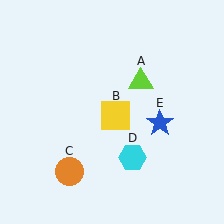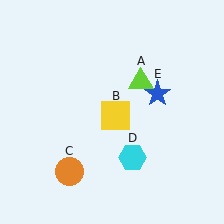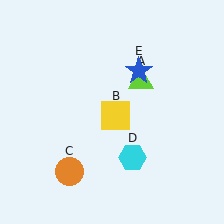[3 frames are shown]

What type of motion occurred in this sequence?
The blue star (object E) rotated counterclockwise around the center of the scene.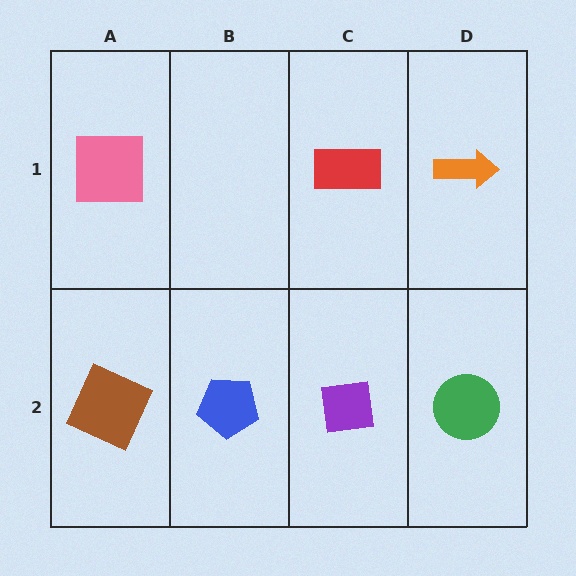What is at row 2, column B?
A blue pentagon.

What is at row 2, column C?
A purple square.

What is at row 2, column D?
A green circle.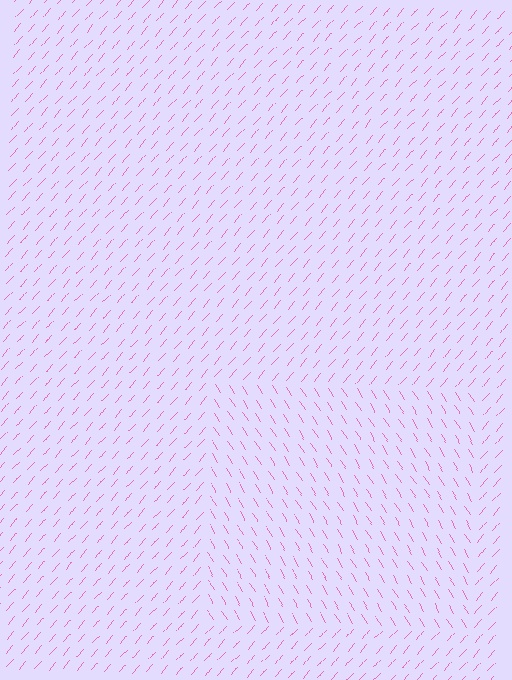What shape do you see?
I see a rectangle.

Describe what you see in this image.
The image is filled with small pink line segments. A rectangle region in the image has lines oriented differently from the surrounding lines, creating a visible texture boundary.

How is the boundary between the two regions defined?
The boundary is defined purely by a change in line orientation (approximately 73 degrees difference). All lines are the same color and thickness.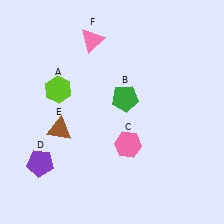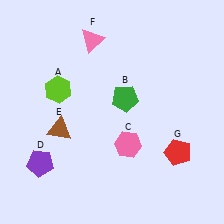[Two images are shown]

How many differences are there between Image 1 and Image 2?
There is 1 difference between the two images.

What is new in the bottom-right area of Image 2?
A red pentagon (G) was added in the bottom-right area of Image 2.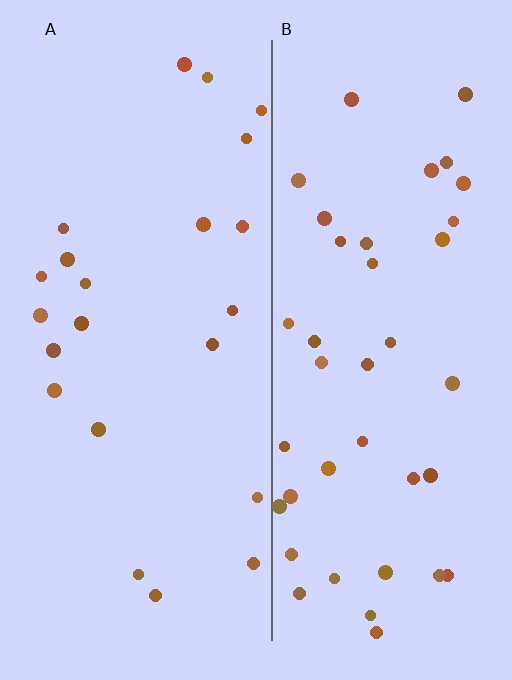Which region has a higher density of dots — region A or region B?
B (the right).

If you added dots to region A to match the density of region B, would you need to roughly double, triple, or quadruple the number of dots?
Approximately double.